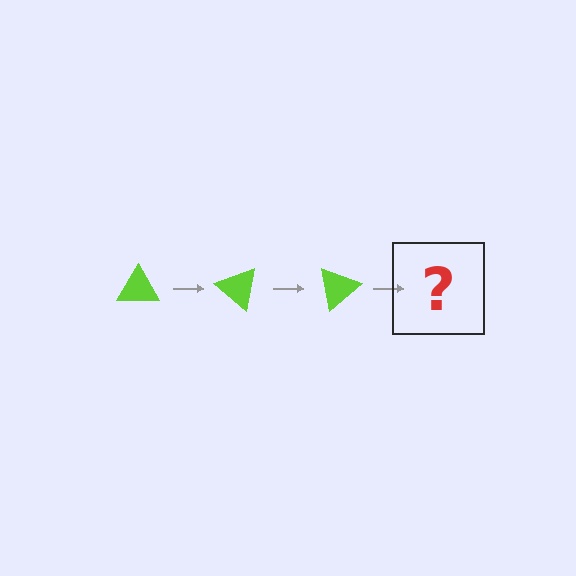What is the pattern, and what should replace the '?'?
The pattern is that the triangle rotates 40 degrees each step. The '?' should be a lime triangle rotated 120 degrees.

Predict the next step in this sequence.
The next step is a lime triangle rotated 120 degrees.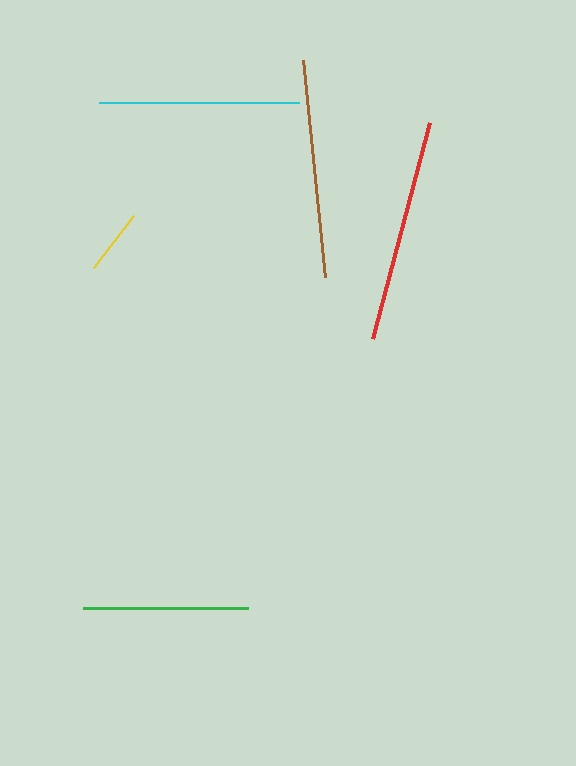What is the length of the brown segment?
The brown segment is approximately 218 pixels long.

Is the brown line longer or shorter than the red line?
The red line is longer than the brown line.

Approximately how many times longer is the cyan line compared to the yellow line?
The cyan line is approximately 3.1 times the length of the yellow line.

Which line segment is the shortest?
The yellow line is the shortest at approximately 66 pixels.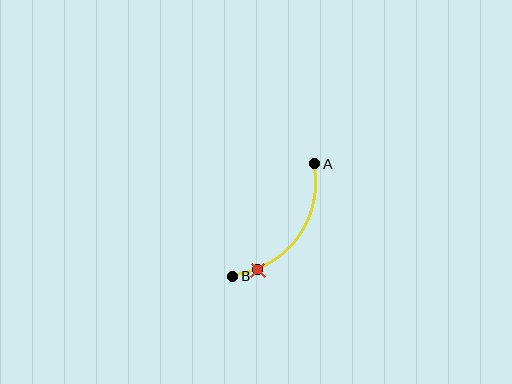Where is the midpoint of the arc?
The arc midpoint is the point on the curve farthest from the straight line joining A and B. It sits below and to the right of that line.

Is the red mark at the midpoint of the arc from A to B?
No. The red mark lies on the arc but is closer to endpoint B. The arc midpoint would be at the point on the curve equidistant along the arc from both A and B.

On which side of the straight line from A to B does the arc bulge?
The arc bulges below and to the right of the straight line connecting A and B.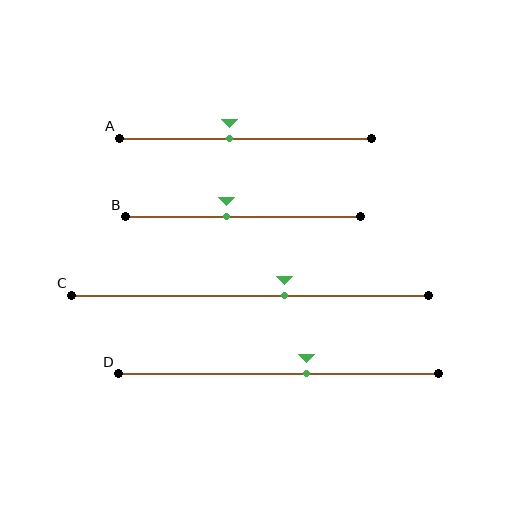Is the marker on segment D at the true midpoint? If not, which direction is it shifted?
No, the marker on segment D is shifted to the right by about 9% of the segment length.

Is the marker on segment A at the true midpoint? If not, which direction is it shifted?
No, the marker on segment A is shifted to the left by about 6% of the segment length.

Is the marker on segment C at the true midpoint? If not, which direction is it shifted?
No, the marker on segment C is shifted to the right by about 10% of the segment length.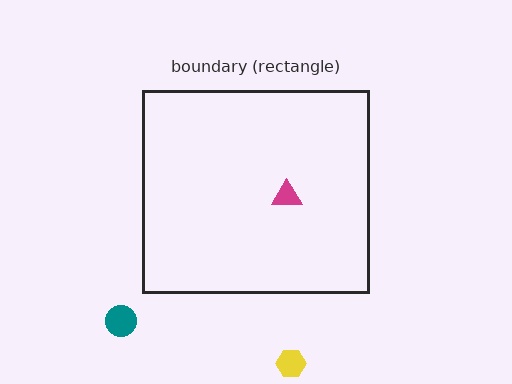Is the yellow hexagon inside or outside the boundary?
Outside.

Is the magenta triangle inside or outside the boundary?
Inside.